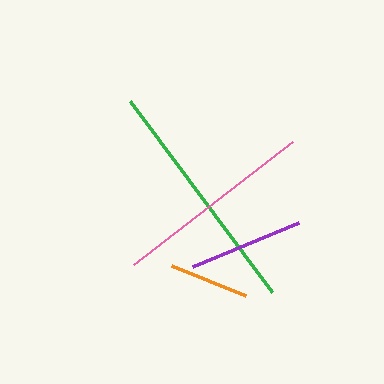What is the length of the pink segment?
The pink segment is approximately 200 pixels long.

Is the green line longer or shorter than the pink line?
The green line is longer than the pink line.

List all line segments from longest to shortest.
From longest to shortest: green, pink, purple, orange.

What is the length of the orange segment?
The orange segment is approximately 79 pixels long.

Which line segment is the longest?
The green line is the longest at approximately 238 pixels.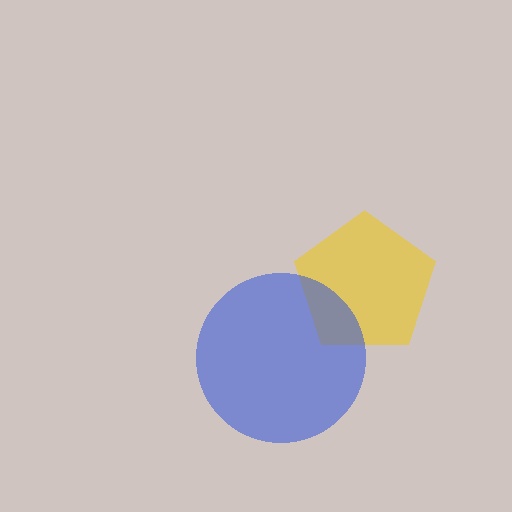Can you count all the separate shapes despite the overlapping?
Yes, there are 2 separate shapes.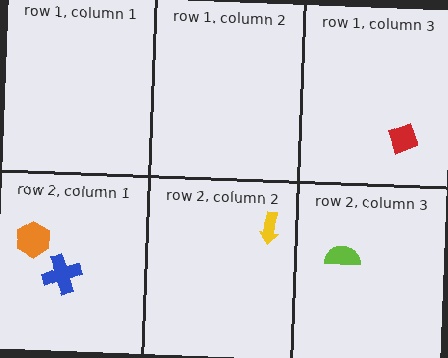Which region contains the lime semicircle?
The row 2, column 3 region.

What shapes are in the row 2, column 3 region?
The lime semicircle.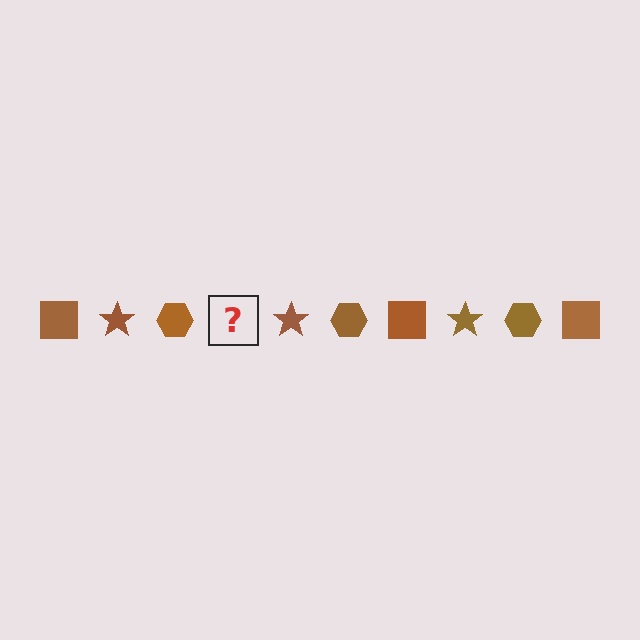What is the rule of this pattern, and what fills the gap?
The rule is that the pattern cycles through square, star, hexagon shapes in brown. The gap should be filled with a brown square.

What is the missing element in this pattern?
The missing element is a brown square.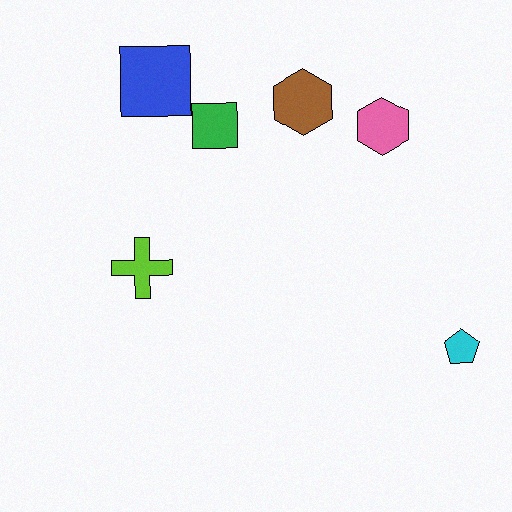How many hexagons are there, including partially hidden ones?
There are 2 hexagons.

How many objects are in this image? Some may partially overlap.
There are 6 objects.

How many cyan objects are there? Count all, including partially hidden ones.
There is 1 cyan object.